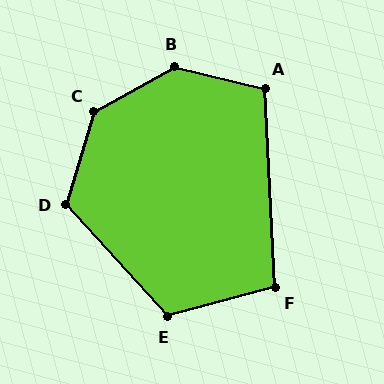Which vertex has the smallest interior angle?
F, at approximately 102 degrees.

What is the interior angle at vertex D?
Approximately 121 degrees (obtuse).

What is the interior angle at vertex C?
Approximately 136 degrees (obtuse).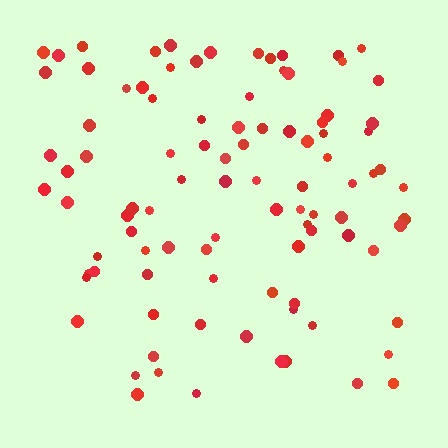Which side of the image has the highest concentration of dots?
The top.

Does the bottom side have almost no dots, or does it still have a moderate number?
Still a moderate number, just noticeably fewer than the top.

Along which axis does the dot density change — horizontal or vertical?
Vertical.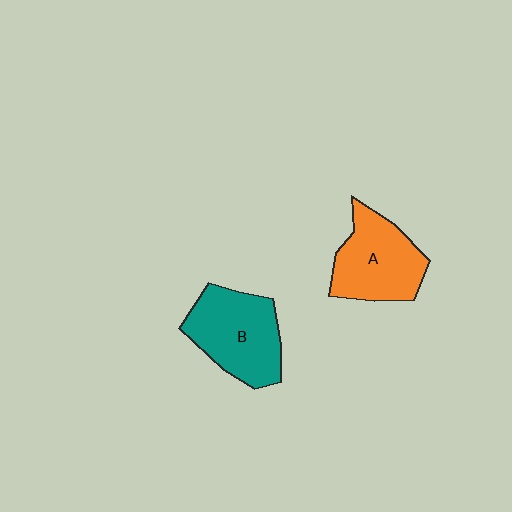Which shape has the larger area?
Shape B (teal).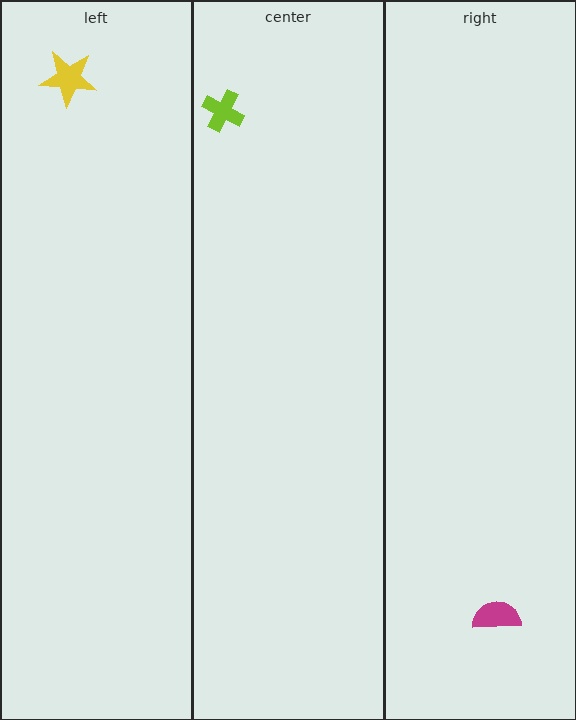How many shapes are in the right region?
1.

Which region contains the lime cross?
The center region.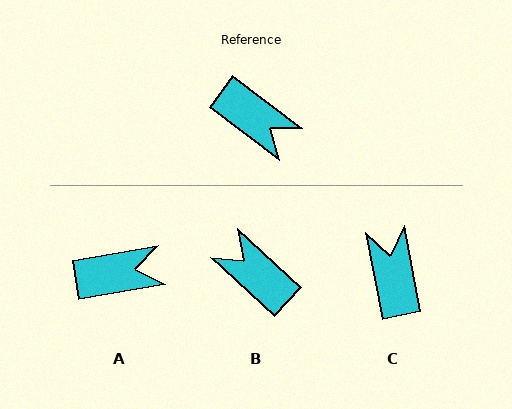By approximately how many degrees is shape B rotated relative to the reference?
Approximately 174 degrees counter-clockwise.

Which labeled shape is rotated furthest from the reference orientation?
B, about 174 degrees away.